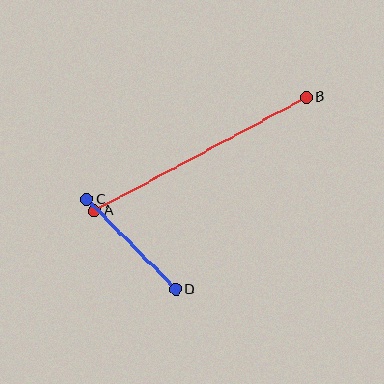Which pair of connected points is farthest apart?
Points A and B are farthest apart.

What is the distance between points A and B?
The distance is approximately 240 pixels.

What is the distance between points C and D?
The distance is approximately 126 pixels.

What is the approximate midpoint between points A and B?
The midpoint is at approximately (200, 154) pixels.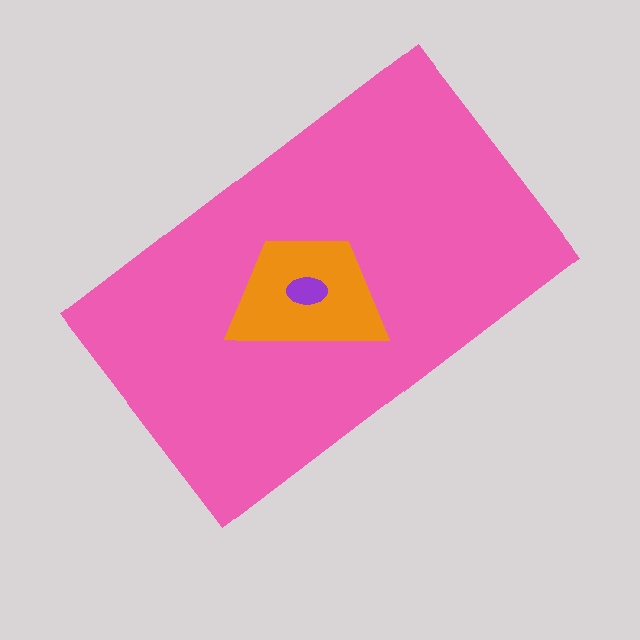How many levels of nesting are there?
3.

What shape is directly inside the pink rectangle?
The orange trapezoid.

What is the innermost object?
The purple ellipse.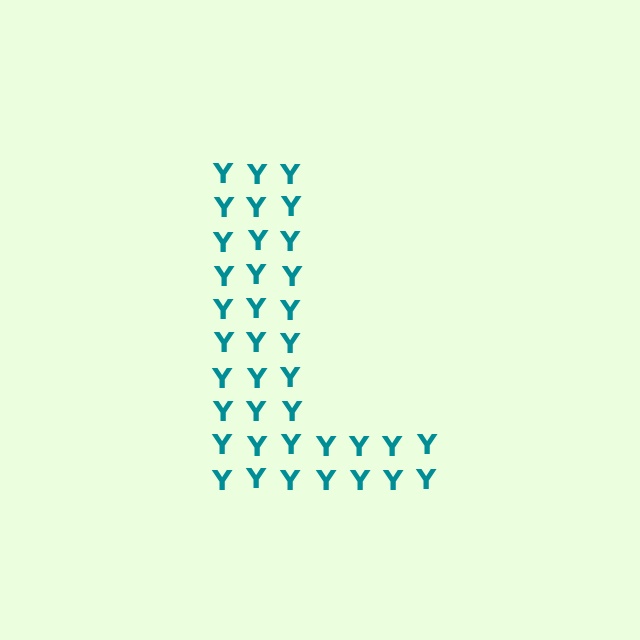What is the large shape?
The large shape is the letter L.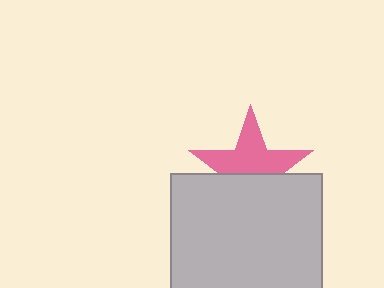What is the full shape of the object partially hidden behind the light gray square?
The partially hidden object is a pink star.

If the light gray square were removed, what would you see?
You would see the complete pink star.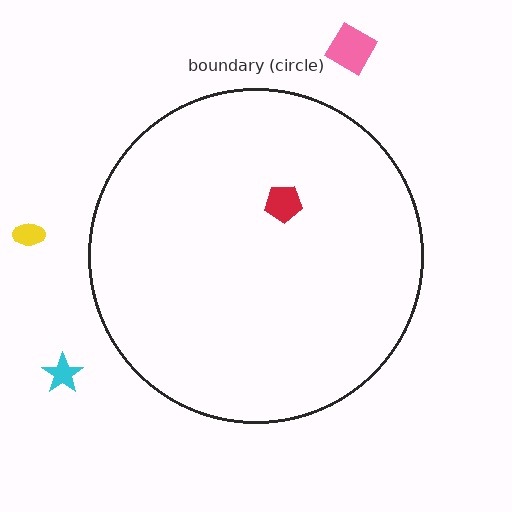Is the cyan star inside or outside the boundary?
Outside.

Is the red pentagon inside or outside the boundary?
Inside.